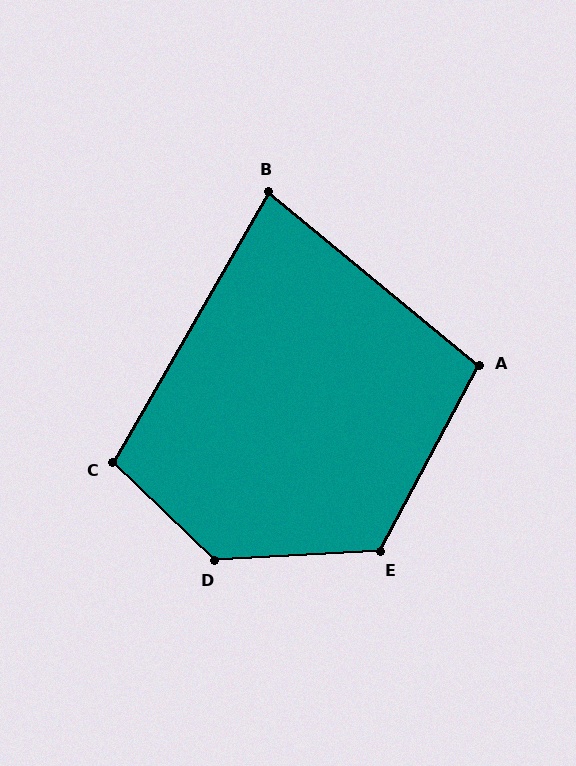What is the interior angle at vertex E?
Approximately 121 degrees (obtuse).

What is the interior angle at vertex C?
Approximately 104 degrees (obtuse).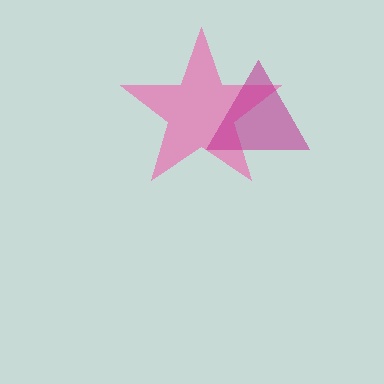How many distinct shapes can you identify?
There are 2 distinct shapes: a pink star, a magenta triangle.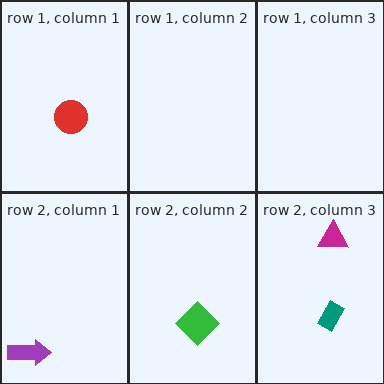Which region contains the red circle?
The row 1, column 1 region.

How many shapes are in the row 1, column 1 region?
1.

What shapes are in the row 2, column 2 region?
The green diamond.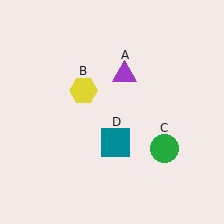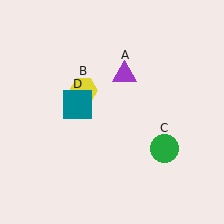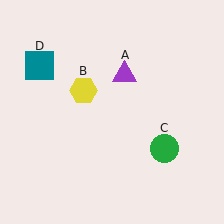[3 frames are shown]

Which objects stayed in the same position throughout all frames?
Purple triangle (object A) and yellow hexagon (object B) and green circle (object C) remained stationary.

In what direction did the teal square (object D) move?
The teal square (object D) moved up and to the left.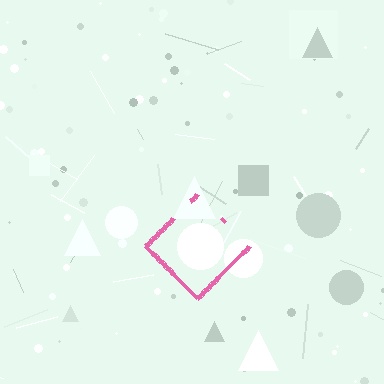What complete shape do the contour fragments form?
The contour fragments form a diamond.